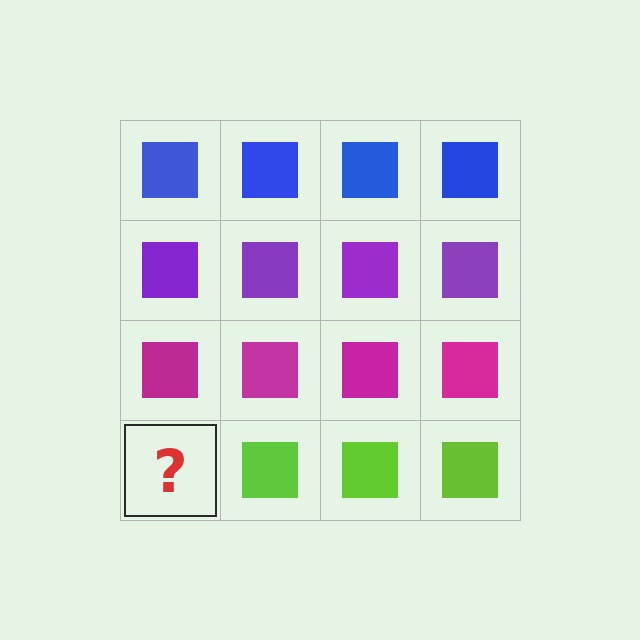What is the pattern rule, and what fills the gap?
The rule is that each row has a consistent color. The gap should be filled with a lime square.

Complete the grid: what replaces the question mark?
The question mark should be replaced with a lime square.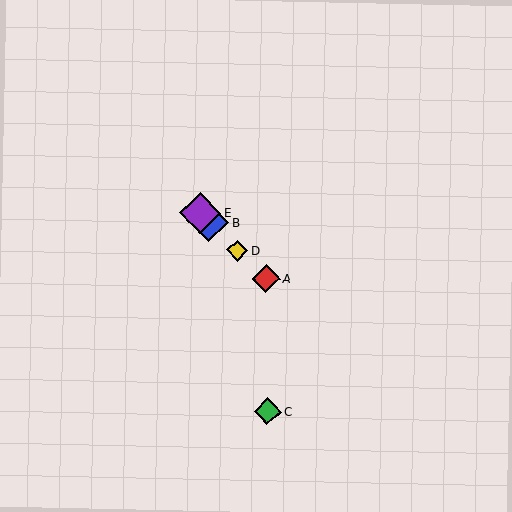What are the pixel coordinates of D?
Object D is at (237, 250).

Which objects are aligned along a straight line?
Objects A, B, D, E are aligned along a straight line.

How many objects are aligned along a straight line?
4 objects (A, B, D, E) are aligned along a straight line.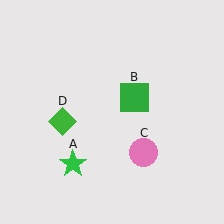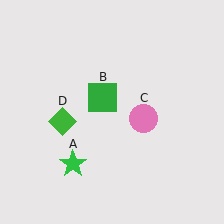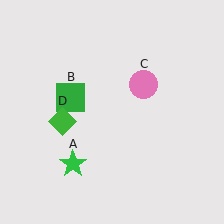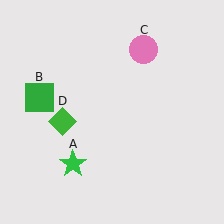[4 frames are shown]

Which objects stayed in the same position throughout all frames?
Green star (object A) and green diamond (object D) remained stationary.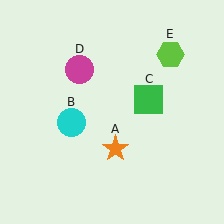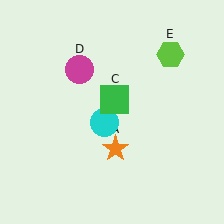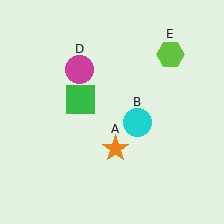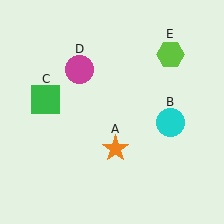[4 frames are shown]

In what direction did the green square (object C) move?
The green square (object C) moved left.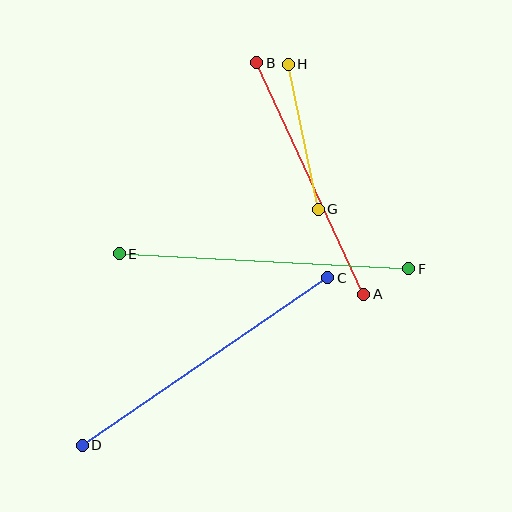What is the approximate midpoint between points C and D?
The midpoint is at approximately (205, 362) pixels.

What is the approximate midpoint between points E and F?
The midpoint is at approximately (264, 261) pixels.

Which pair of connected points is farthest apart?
Points C and D are farthest apart.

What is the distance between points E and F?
The distance is approximately 290 pixels.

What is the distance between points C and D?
The distance is approximately 297 pixels.